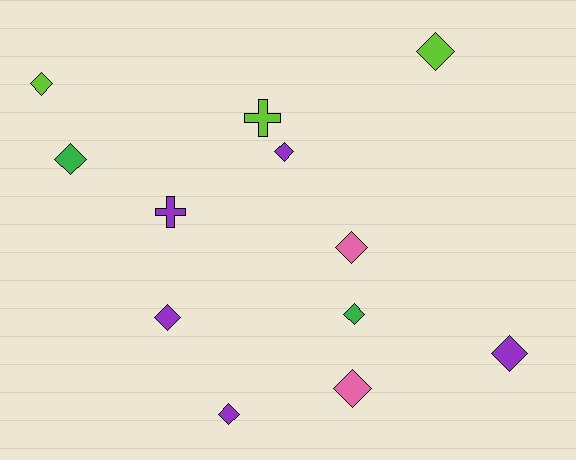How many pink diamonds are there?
There are 2 pink diamonds.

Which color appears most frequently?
Purple, with 5 objects.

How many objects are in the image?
There are 12 objects.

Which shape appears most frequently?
Diamond, with 10 objects.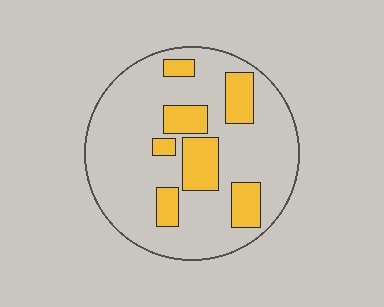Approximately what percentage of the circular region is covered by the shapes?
Approximately 20%.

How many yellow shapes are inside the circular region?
7.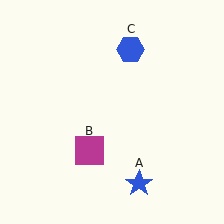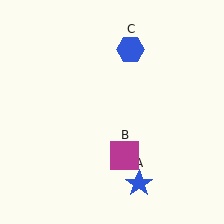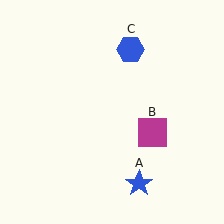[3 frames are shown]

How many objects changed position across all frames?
1 object changed position: magenta square (object B).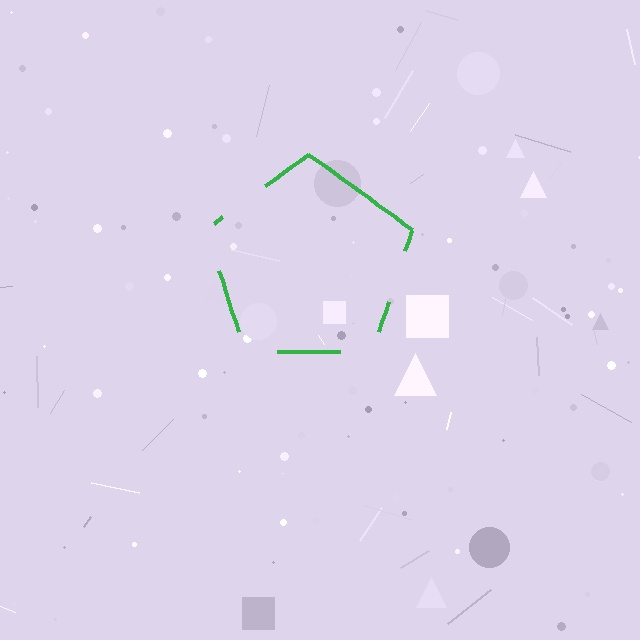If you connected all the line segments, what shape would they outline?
They would outline a pentagon.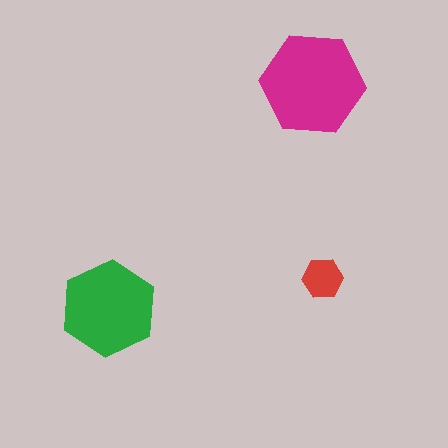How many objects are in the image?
There are 3 objects in the image.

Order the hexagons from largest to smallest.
the magenta one, the green one, the red one.